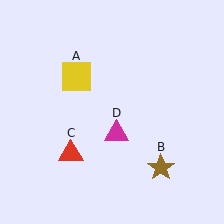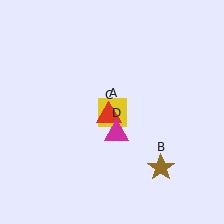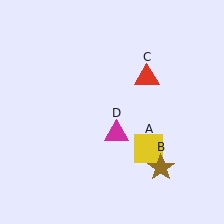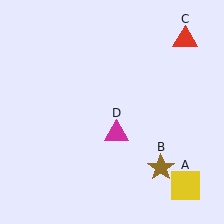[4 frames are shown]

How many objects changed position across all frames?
2 objects changed position: yellow square (object A), red triangle (object C).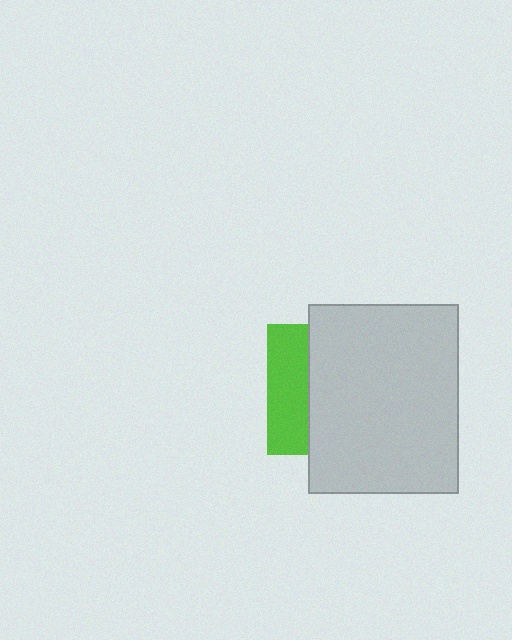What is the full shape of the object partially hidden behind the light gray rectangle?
The partially hidden object is a lime square.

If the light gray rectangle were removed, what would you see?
You would see the complete lime square.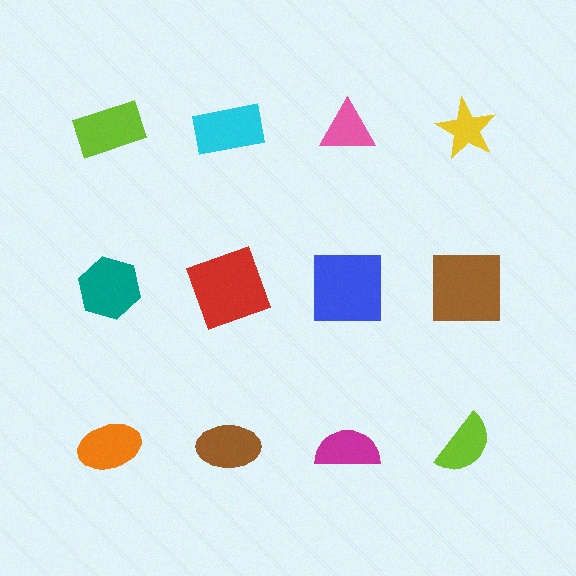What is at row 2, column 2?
A red square.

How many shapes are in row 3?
4 shapes.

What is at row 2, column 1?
A teal hexagon.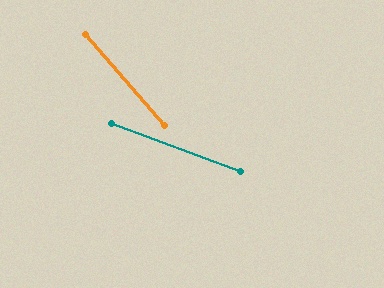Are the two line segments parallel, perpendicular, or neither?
Neither parallel nor perpendicular — they differ by about 29°.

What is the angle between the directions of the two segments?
Approximately 29 degrees.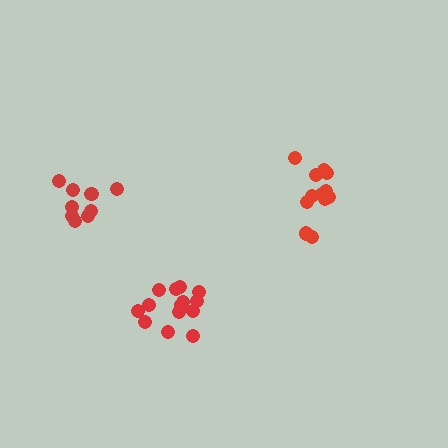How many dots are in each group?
Group 1: 14 dots, Group 2: 9 dots, Group 3: 12 dots (35 total).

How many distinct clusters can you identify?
There are 3 distinct clusters.